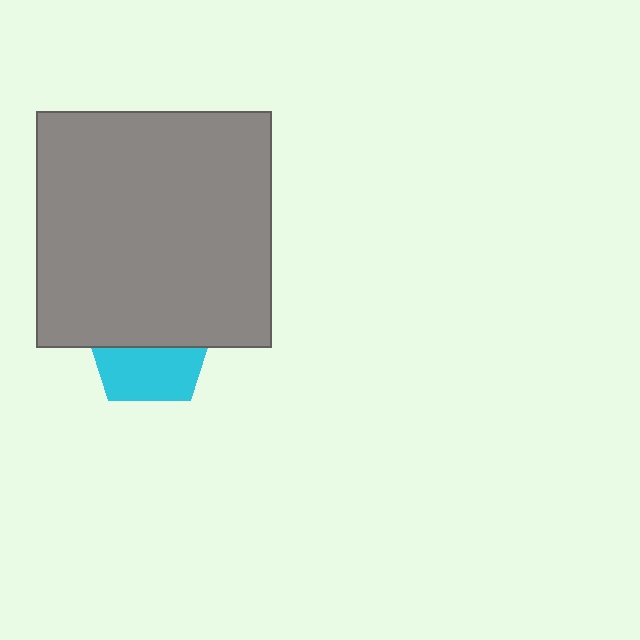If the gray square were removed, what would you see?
You would see the complete cyan pentagon.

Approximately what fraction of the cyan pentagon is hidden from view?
Roughly 54% of the cyan pentagon is hidden behind the gray square.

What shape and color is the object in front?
The object in front is a gray square.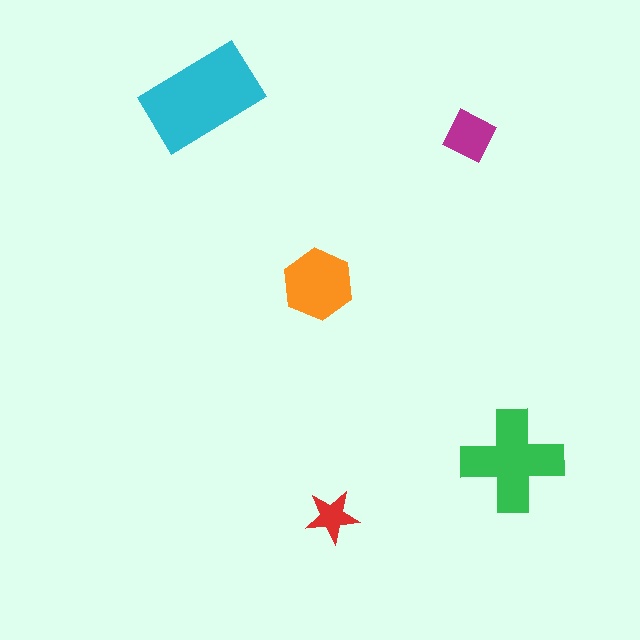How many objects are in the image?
There are 5 objects in the image.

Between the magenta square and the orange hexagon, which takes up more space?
The orange hexagon.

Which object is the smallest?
The red star.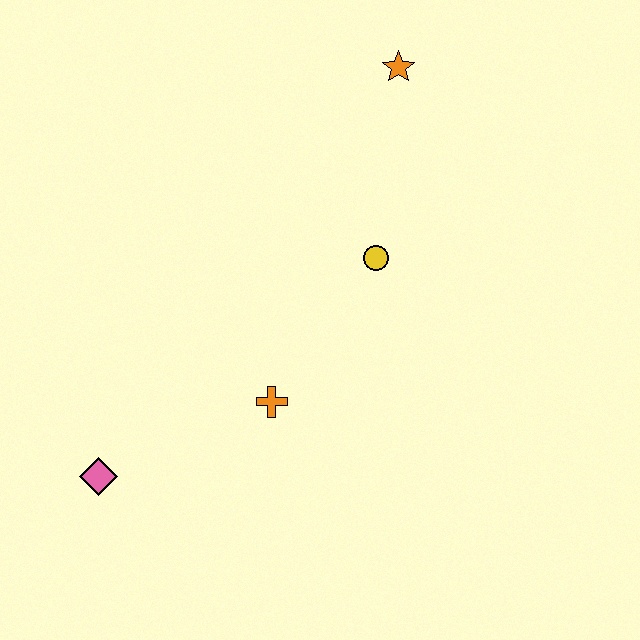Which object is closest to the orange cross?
The yellow circle is closest to the orange cross.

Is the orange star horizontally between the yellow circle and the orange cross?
No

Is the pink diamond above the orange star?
No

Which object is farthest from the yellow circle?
The pink diamond is farthest from the yellow circle.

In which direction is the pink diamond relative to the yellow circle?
The pink diamond is to the left of the yellow circle.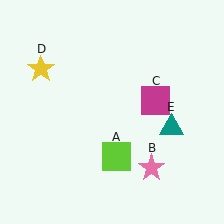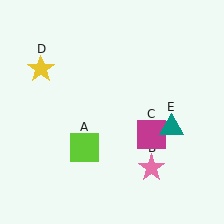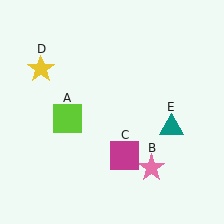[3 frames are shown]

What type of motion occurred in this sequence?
The lime square (object A), magenta square (object C) rotated clockwise around the center of the scene.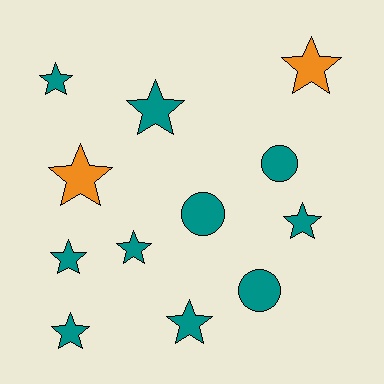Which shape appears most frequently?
Star, with 9 objects.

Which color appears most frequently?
Teal, with 10 objects.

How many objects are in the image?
There are 12 objects.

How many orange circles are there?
There are no orange circles.